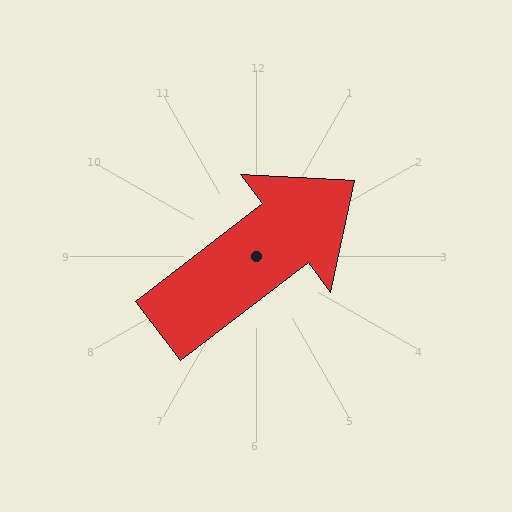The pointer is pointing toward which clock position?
Roughly 2 o'clock.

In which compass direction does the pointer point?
Northeast.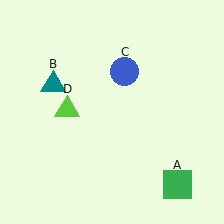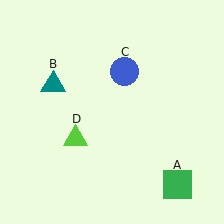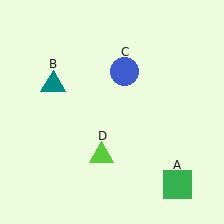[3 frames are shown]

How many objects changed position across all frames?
1 object changed position: lime triangle (object D).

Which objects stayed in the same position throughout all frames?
Green square (object A) and teal triangle (object B) and blue circle (object C) remained stationary.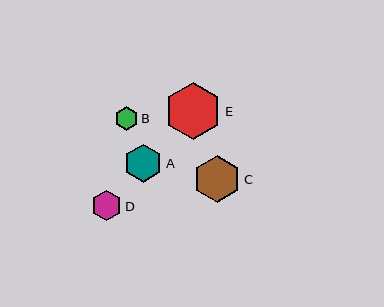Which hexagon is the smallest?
Hexagon B is the smallest with a size of approximately 24 pixels.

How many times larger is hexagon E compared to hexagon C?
Hexagon E is approximately 1.2 times the size of hexagon C.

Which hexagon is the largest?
Hexagon E is the largest with a size of approximately 57 pixels.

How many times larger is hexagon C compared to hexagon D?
Hexagon C is approximately 1.6 times the size of hexagon D.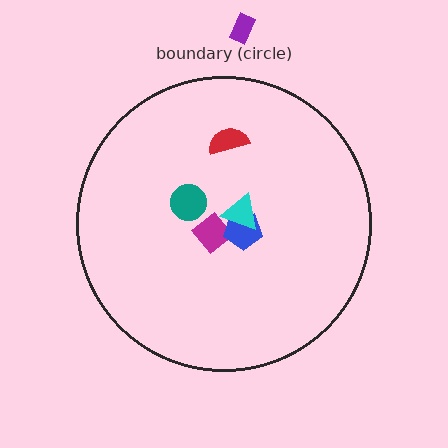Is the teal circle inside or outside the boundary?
Inside.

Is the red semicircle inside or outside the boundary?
Inside.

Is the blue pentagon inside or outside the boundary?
Inside.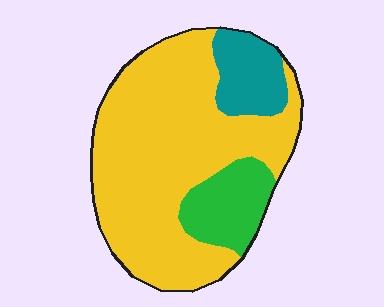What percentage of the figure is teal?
Teal takes up about one eighth (1/8) of the figure.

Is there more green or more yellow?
Yellow.